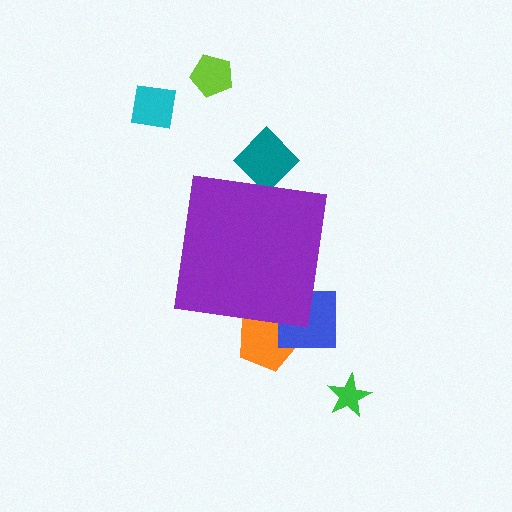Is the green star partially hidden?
No, the green star is fully visible.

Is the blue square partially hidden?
Yes, the blue square is partially hidden behind the purple square.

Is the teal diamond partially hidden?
Yes, the teal diamond is partially hidden behind the purple square.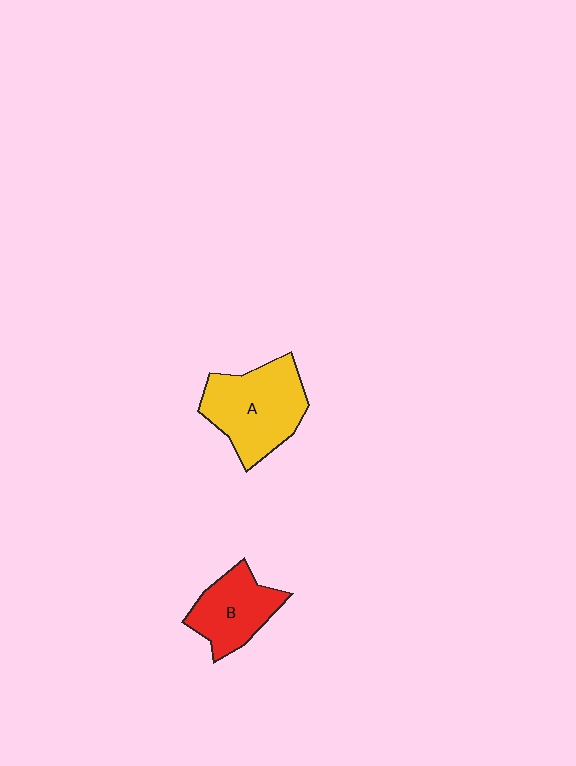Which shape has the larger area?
Shape A (yellow).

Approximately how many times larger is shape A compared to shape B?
Approximately 1.4 times.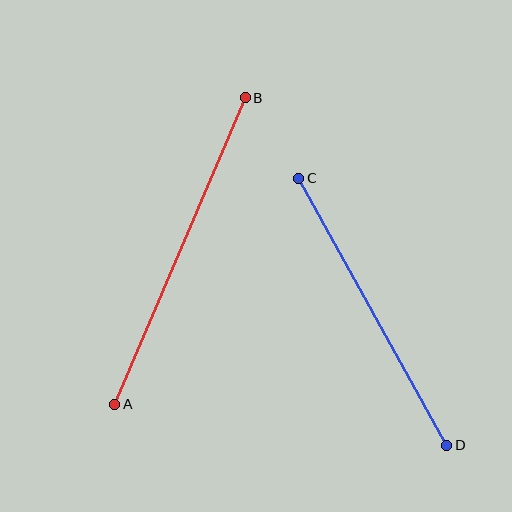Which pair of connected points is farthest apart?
Points A and B are farthest apart.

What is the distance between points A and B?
The distance is approximately 333 pixels.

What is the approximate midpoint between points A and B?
The midpoint is at approximately (180, 251) pixels.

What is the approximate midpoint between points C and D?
The midpoint is at approximately (373, 312) pixels.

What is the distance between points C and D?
The distance is approximately 305 pixels.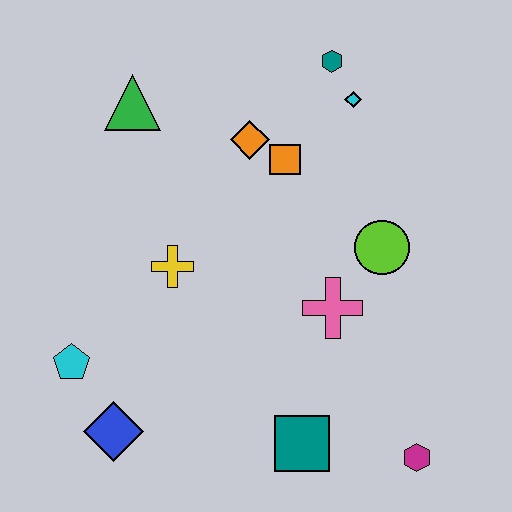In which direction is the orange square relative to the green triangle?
The orange square is to the right of the green triangle.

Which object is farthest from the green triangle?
The magenta hexagon is farthest from the green triangle.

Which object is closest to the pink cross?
The lime circle is closest to the pink cross.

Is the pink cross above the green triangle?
No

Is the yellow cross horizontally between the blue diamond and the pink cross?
Yes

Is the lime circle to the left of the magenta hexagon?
Yes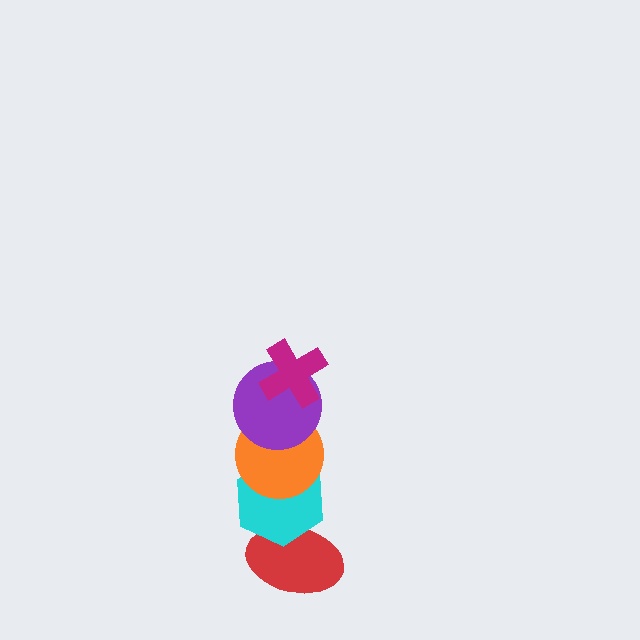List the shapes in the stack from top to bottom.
From top to bottom: the magenta cross, the purple circle, the orange circle, the cyan hexagon, the red ellipse.